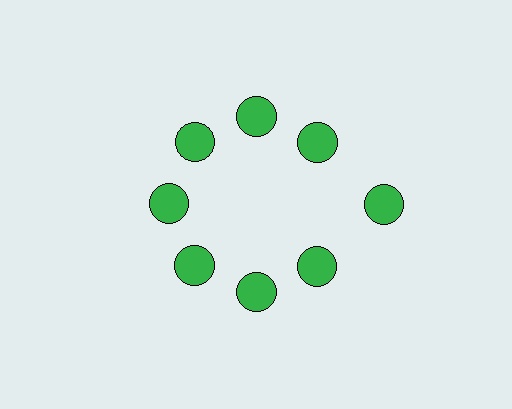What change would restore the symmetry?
The symmetry would be restored by moving it inward, back onto the ring so that all 8 circles sit at equal angles and equal distance from the center.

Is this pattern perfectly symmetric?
No. The 8 green circles are arranged in a ring, but one element near the 3 o'clock position is pushed outward from the center, breaking the 8-fold rotational symmetry.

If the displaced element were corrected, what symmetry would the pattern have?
It would have 8-fold rotational symmetry — the pattern would map onto itself every 45 degrees.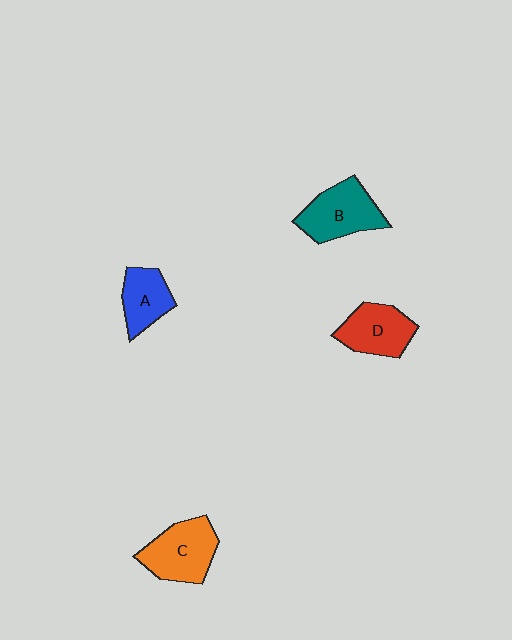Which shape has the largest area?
Shape C (orange).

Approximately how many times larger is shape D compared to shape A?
Approximately 1.2 times.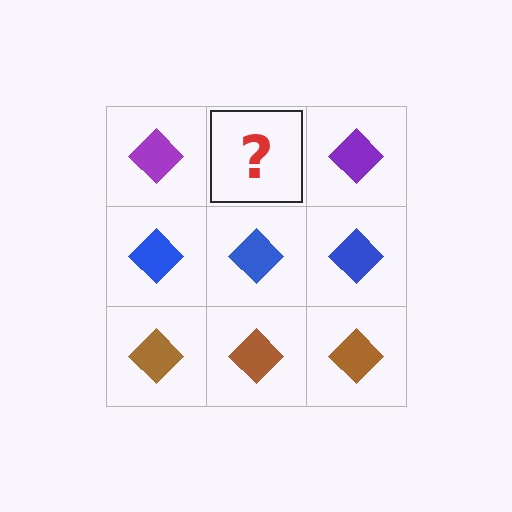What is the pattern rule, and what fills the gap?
The rule is that each row has a consistent color. The gap should be filled with a purple diamond.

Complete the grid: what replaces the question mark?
The question mark should be replaced with a purple diamond.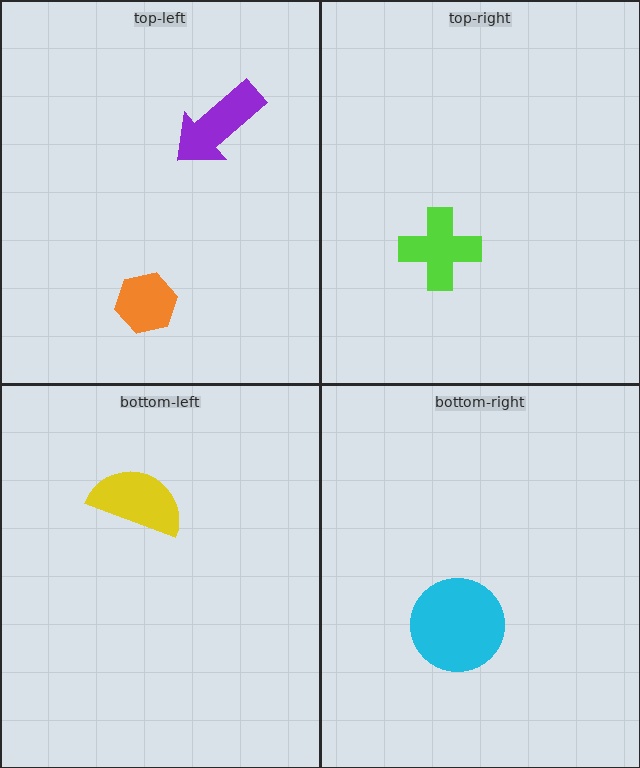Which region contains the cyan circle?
The bottom-right region.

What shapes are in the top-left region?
The purple arrow, the orange hexagon.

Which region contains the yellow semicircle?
The bottom-left region.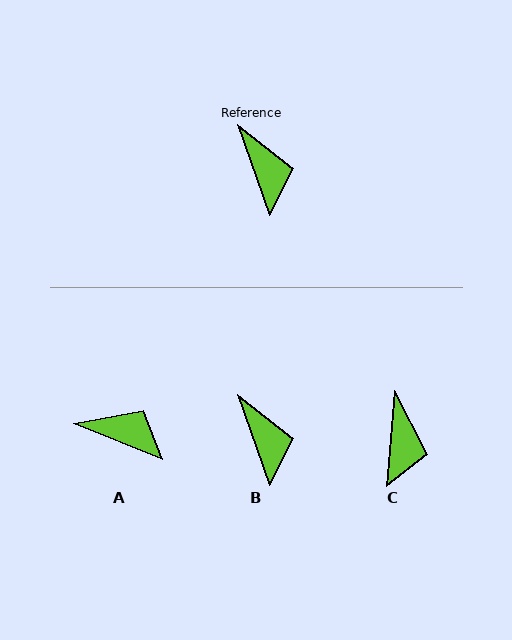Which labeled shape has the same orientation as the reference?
B.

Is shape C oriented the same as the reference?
No, it is off by about 24 degrees.